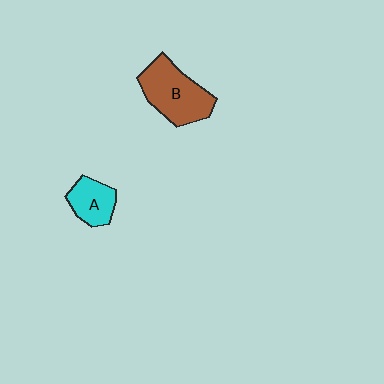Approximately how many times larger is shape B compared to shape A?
Approximately 1.8 times.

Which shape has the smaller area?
Shape A (cyan).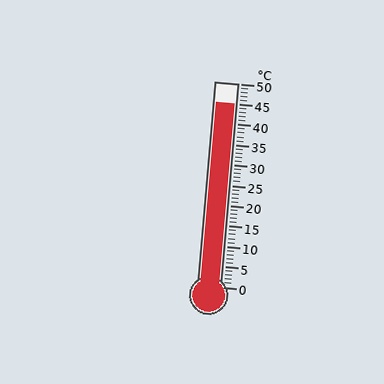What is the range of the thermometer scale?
The thermometer scale ranges from 0°C to 50°C.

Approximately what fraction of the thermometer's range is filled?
The thermometer is filled to approximately 90% of its range.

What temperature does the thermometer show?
The thermometer shows approximately 45°C.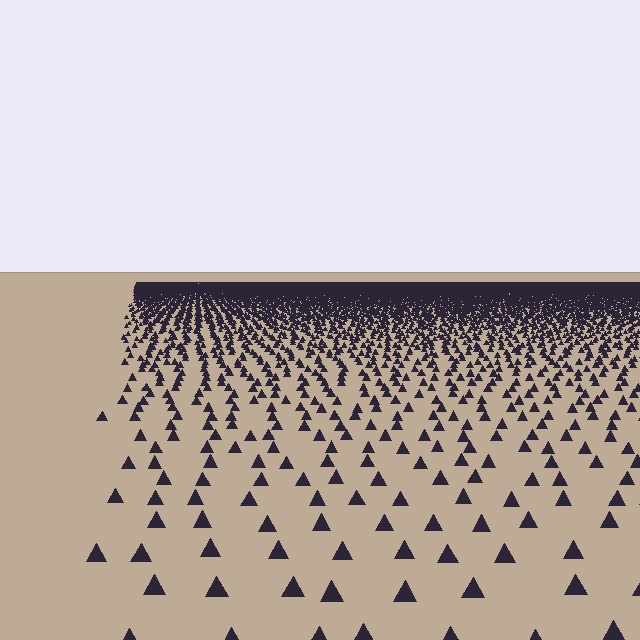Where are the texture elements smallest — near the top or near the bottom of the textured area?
Near the top.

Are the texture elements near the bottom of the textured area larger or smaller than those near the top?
Larger. Near the bottom, elements are closer to the viewer and appear at a bigger on-screen size.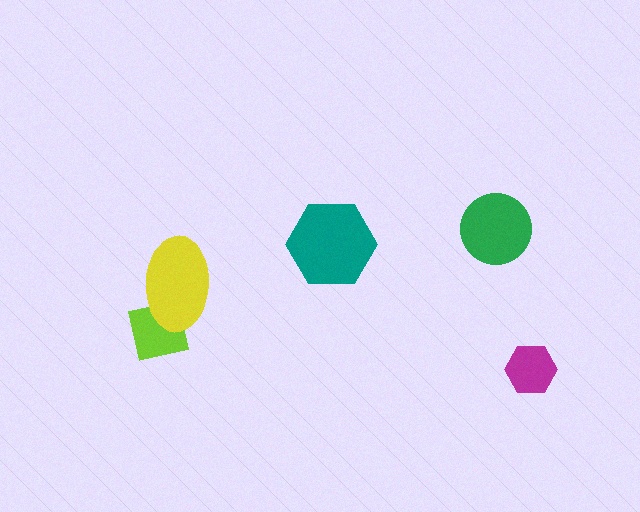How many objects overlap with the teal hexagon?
0 objects overlap with the teal hexagon.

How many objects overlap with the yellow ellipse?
1 object overlaps with the yellow ellipse.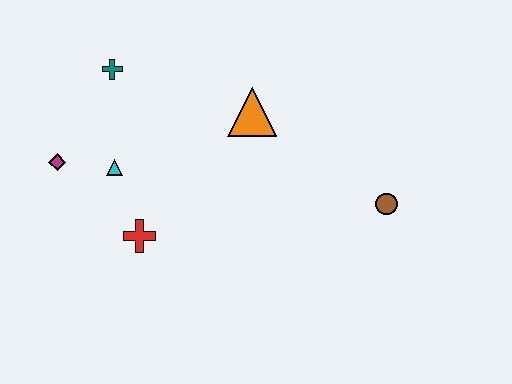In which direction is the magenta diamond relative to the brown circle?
The magenta diamond is to the left of the brown circle.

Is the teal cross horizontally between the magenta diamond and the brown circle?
Yes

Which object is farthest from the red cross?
The brown circle is farthest from the red cross.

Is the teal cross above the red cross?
Yes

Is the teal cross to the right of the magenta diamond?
Yes